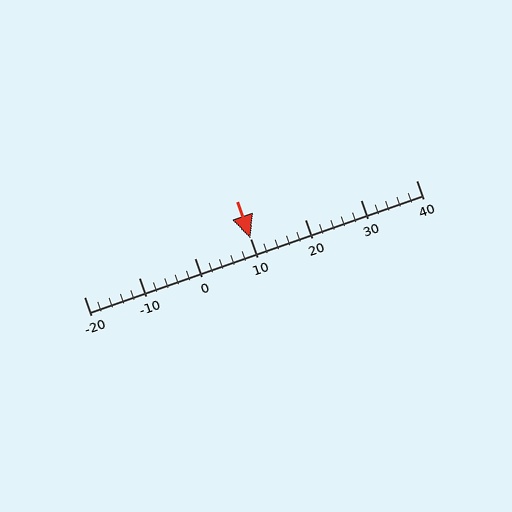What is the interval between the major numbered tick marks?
The major tick marks are spaced 10 units apart.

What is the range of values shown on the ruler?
The ruler shows values from -20 to 40.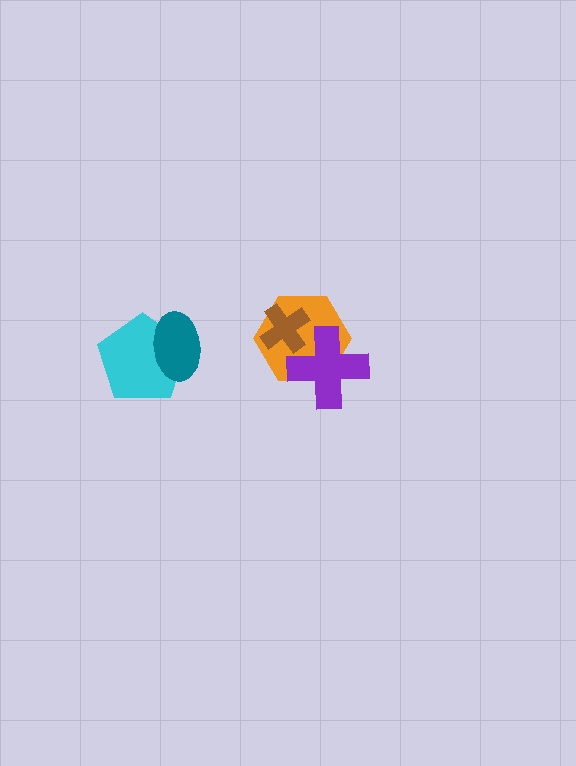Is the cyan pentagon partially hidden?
Yes, it is partially covered by another shape.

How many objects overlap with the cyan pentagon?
1 object overlaps with the cyan pentagon.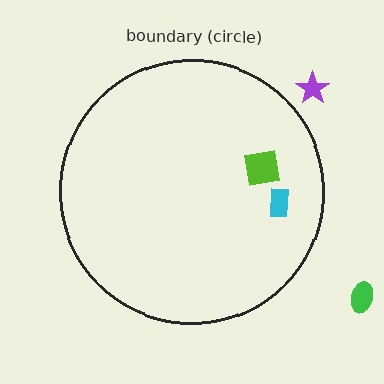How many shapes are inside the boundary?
2 inside, 2 outside.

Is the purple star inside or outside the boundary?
Outside.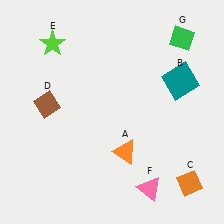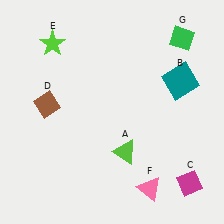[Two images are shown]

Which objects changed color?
A changed from orange to lime. C changed from orange to magenta.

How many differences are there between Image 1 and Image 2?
There are 2 differences between the two images.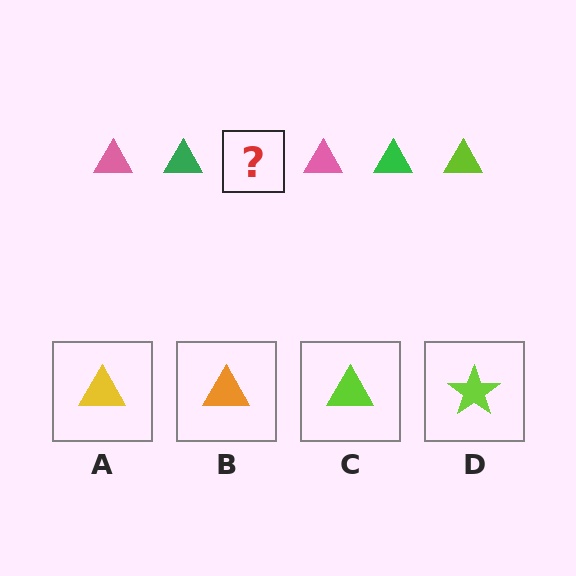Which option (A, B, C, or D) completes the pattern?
C.